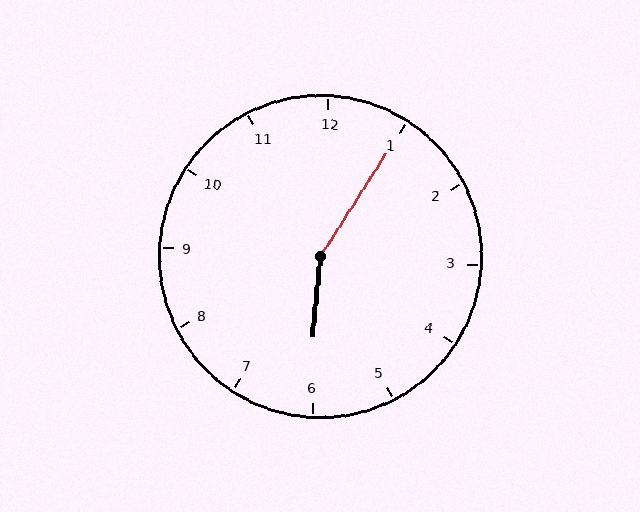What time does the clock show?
6:05.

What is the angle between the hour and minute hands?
Approximately 152 degrees.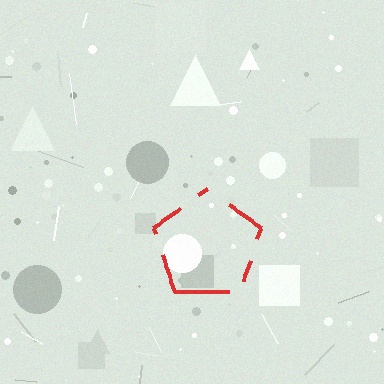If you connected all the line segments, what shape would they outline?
They would outline a pentagon.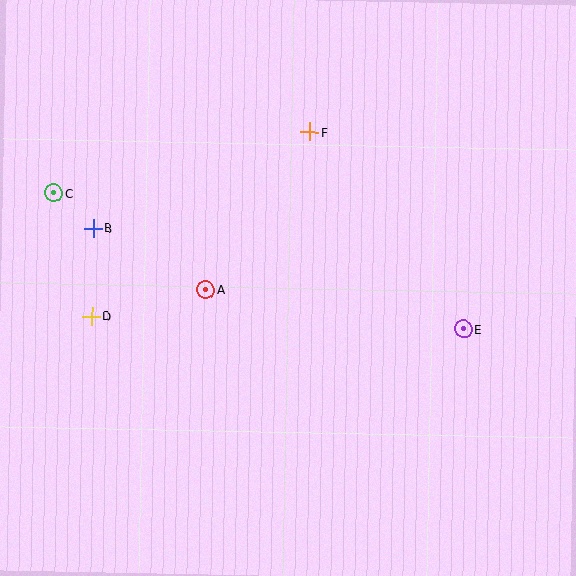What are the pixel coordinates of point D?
Point D is at (91, 317).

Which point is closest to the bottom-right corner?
Point E is closest to the bottom-right corner.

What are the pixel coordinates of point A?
Point A is at (206, 290).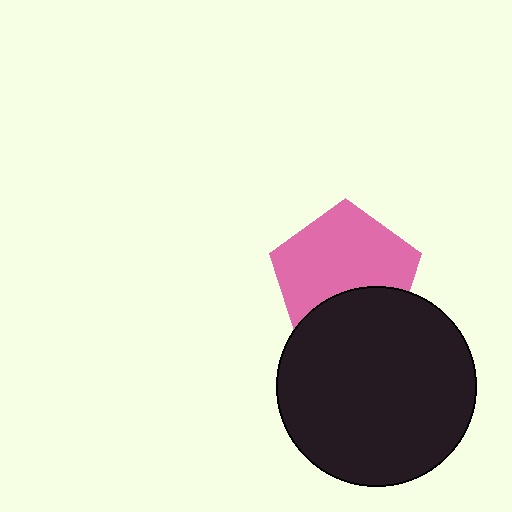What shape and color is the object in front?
The object in front is a black circle.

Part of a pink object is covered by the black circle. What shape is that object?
It is a pentagon.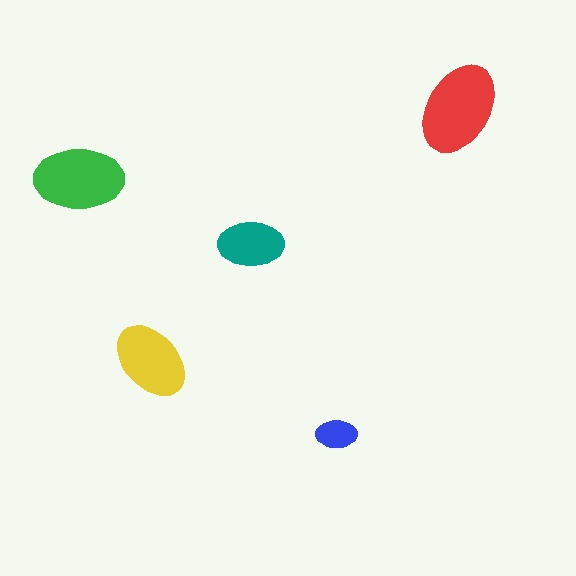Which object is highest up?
The red ellipse is topmost.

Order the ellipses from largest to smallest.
the red one, the green one, the yellow one, the teal one, the blue one.